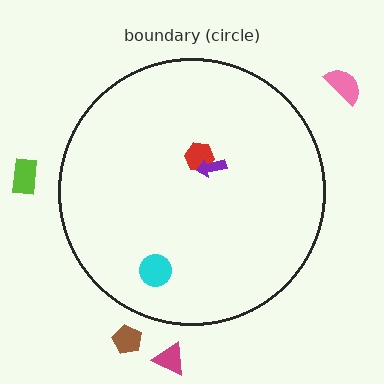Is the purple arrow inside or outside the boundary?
Inside.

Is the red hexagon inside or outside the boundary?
Inside.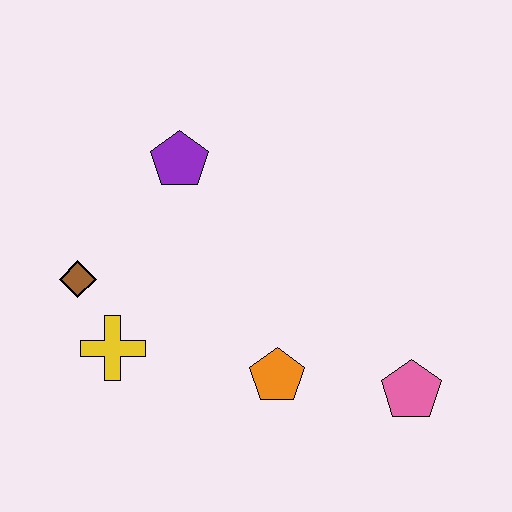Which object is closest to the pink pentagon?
The orange pentagon is closest to the pink pentagon.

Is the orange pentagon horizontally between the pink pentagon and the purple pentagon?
Yes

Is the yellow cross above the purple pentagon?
No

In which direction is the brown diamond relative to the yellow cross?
The brown diamond is above the yellow cross.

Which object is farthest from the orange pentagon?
The purple pentagon is farthest from the orange pentagon.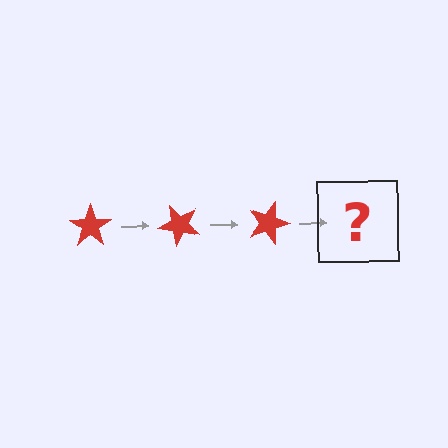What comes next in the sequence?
The next element should be a red star rotated 135 degrees.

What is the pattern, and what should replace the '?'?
The pattern is that the star rotates 45 degrees each step. The '?' should be a red star rotated 135 degrees.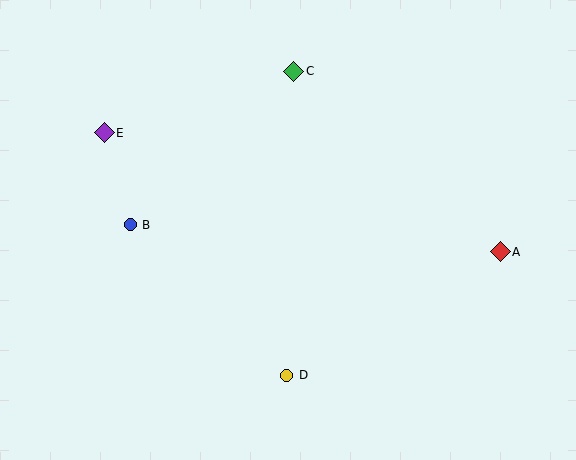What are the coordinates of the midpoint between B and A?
The midpoint between B and A is at (315, 238).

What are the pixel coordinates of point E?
Point E is at (104, 133).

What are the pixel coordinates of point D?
Point D is at (287, 376).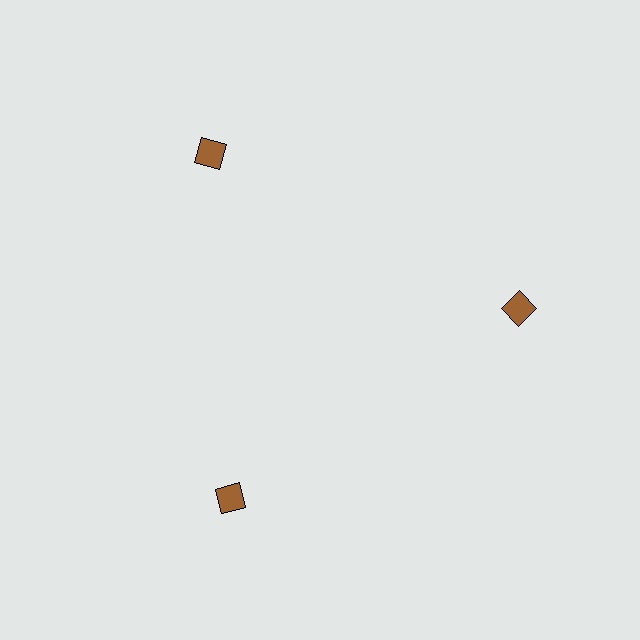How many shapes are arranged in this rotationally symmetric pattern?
There are 3 shapes, arranged in 3 groups of 1.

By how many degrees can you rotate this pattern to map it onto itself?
The pattern maps onto itself every 120 degrees of rotation.